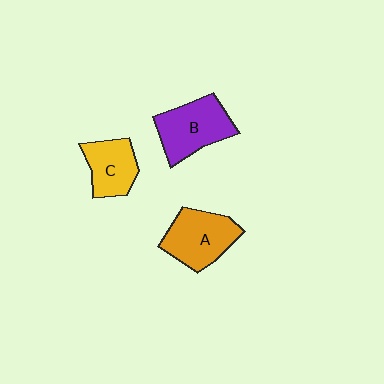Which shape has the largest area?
Shape B (purple).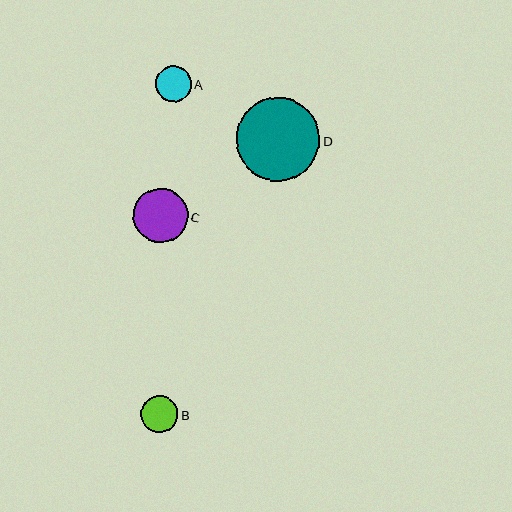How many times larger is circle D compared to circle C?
Circle D is approximately 1.5 times the size of circle C.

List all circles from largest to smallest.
From largest to smallest: D, C, B, A.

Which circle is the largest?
Circle D is the largest with a size of approximately 84 pixels.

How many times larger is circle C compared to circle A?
Circle C is approximately 1.5 times the size of circle A.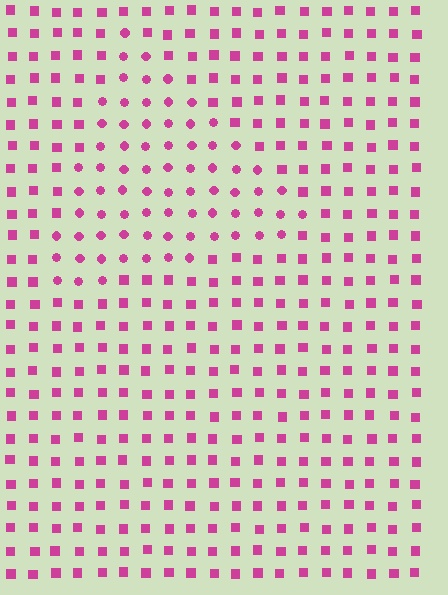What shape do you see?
I see a triangle.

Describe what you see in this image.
The image is filled with small magenta elements arranged in a uniform grid. A triangle-shaped region contains circles, while the surrounding area contains squares. The boundary is defined purely by the change in element shape.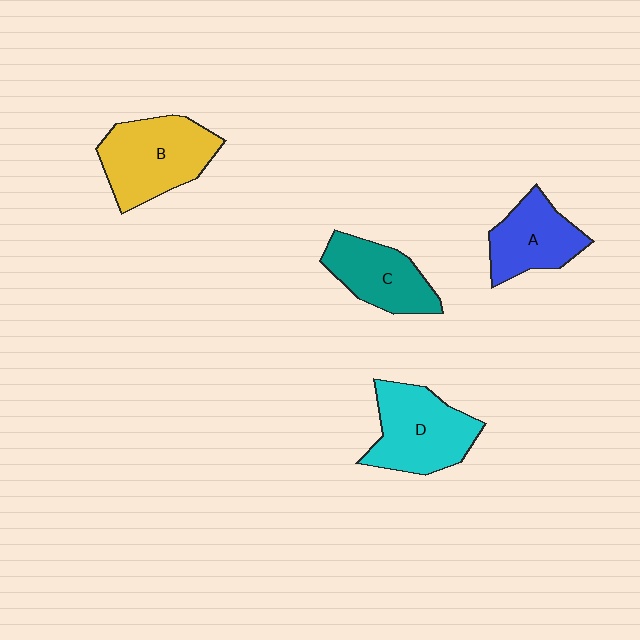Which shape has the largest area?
Shape B (yellow).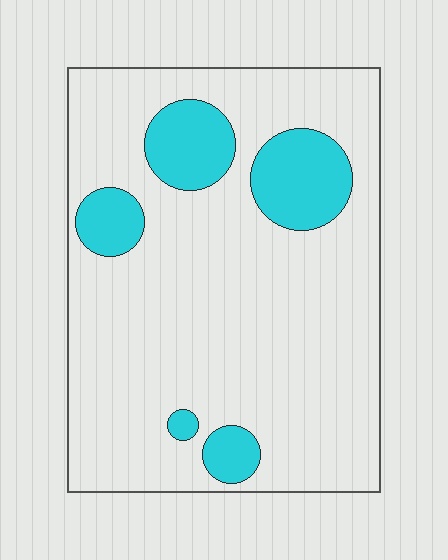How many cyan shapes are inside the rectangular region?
5.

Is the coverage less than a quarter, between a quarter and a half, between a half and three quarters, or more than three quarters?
Less than a quarter.